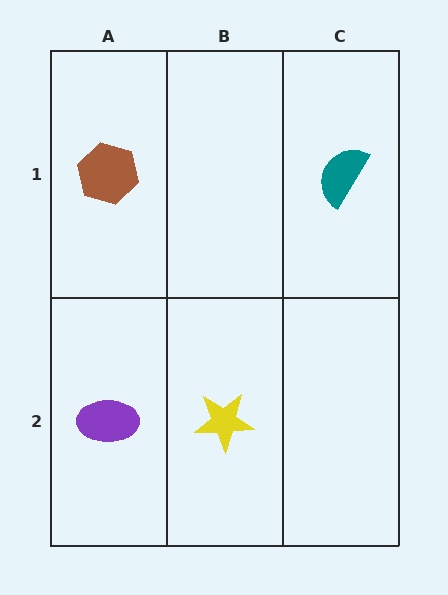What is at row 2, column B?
A yellow star.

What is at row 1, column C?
A teal semicircle.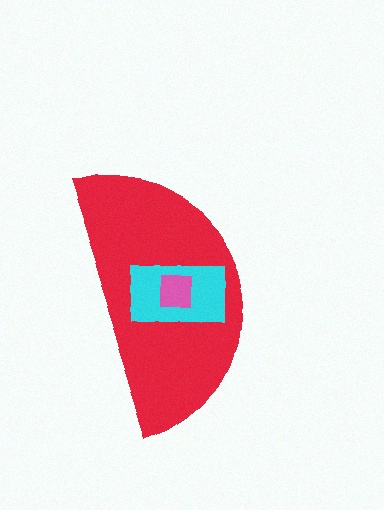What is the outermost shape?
The red semicircle.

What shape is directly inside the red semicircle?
The cyan rectangle.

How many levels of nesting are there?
3.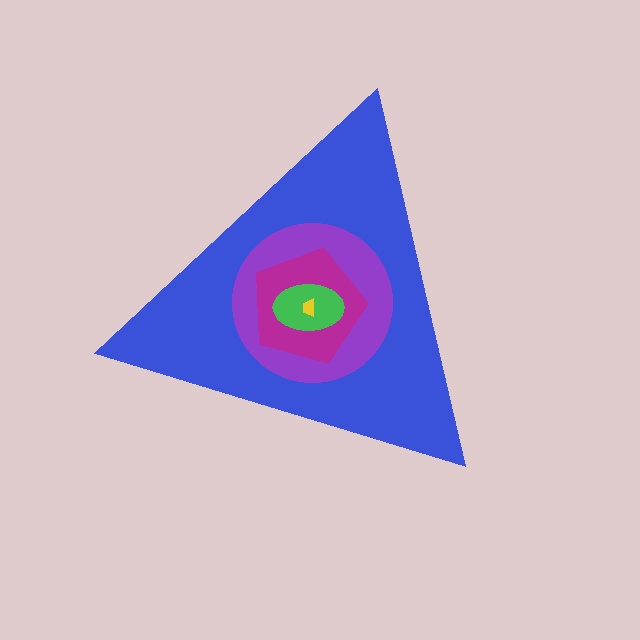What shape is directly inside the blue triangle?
The purple circle.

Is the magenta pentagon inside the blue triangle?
Yes.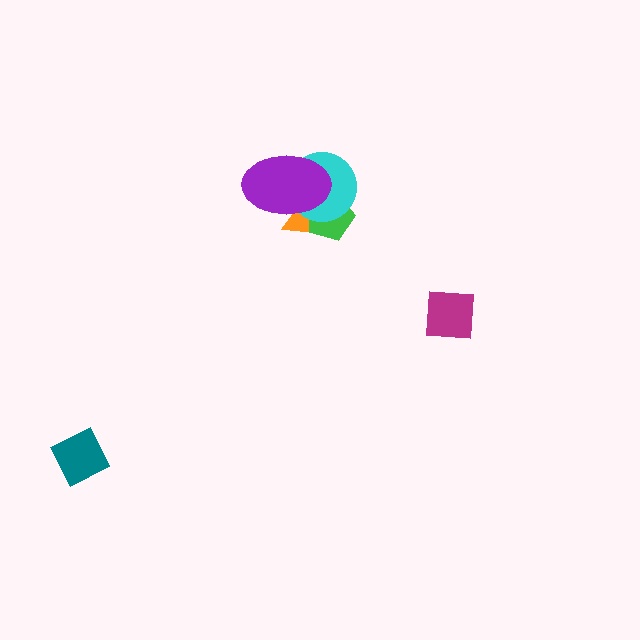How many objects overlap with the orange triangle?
3 objects overlap with the orange triangle.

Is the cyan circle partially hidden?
Yes, it is partially covered by another shape.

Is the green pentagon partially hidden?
Yes, it is partially covered by another shape.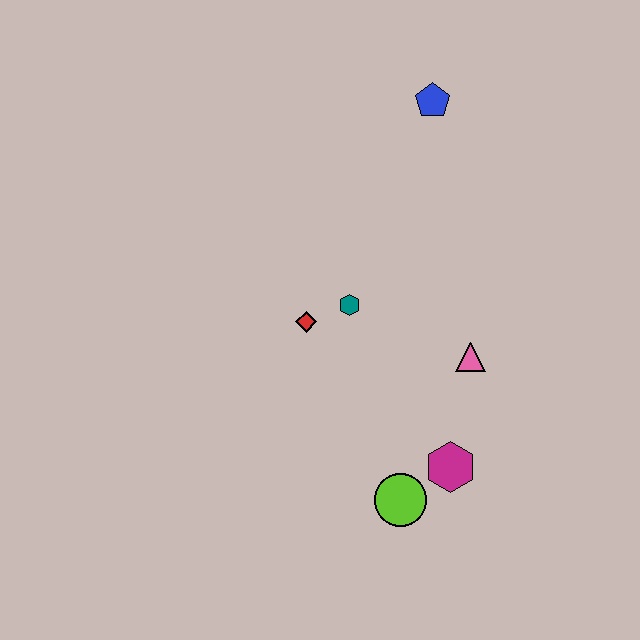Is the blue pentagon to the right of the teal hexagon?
Yes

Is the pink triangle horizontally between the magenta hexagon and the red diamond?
No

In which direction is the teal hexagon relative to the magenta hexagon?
The teal hexagon is above the magenta hexagon.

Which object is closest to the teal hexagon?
The red diamond is closest to the teal hexagon.